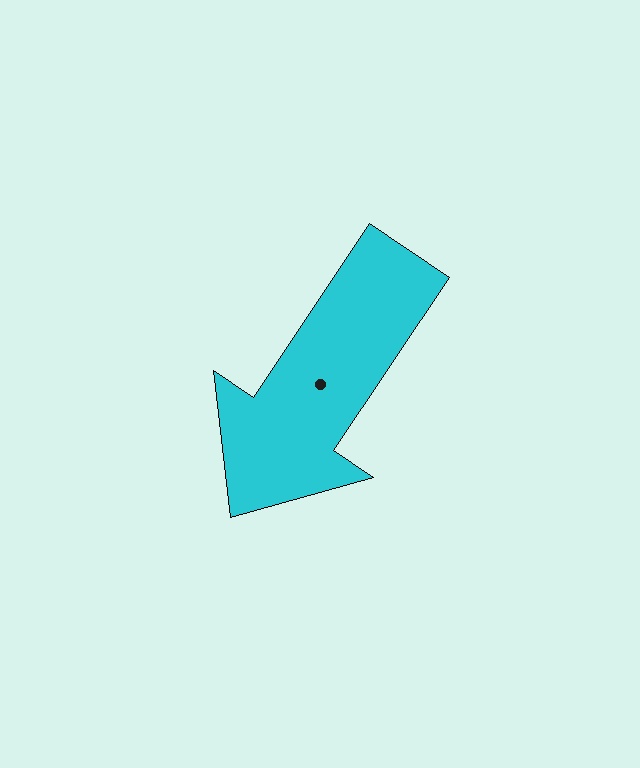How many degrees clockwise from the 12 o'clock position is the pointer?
Approximately 214 degrees.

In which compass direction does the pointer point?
Southwest.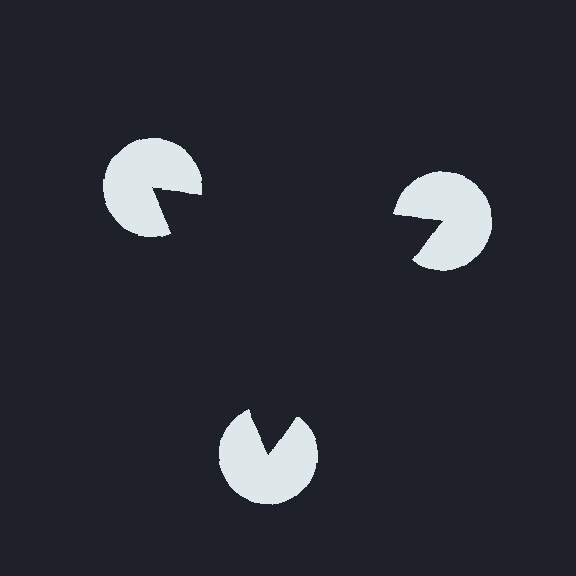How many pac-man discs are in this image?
There are 3 — one at each vertex of the illusory triangle.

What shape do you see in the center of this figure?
An illusory triangle — its edges are inferred from the aligned wedge cuts in the pac-man discs, not physically drawn.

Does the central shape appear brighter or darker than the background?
It typically appears slightly darker than the background, even though no actual brightness change is drawn.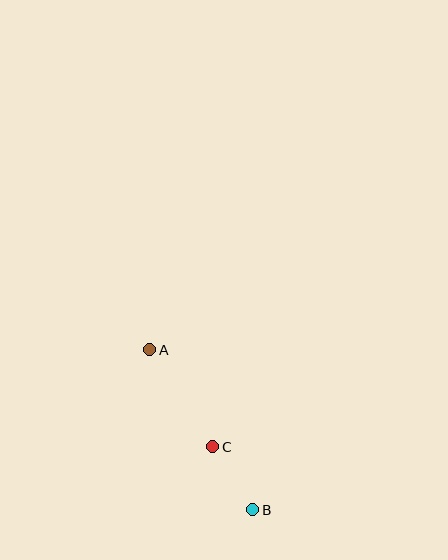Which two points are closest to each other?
Points B and C are closest to each other.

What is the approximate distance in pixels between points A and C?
The distance between A and C is approximately 116 pixels.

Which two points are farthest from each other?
Points A and B are farthest from each other.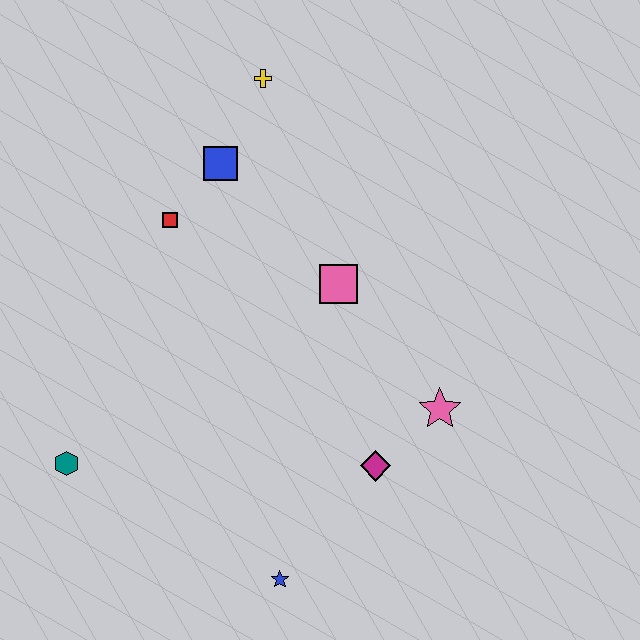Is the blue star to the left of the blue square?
No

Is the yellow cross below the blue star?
No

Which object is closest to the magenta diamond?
The pink star is closest to the magenta diamond.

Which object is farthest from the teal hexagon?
The yellow cross is farthest from the teal hexagon.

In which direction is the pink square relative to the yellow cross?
The pink square is below the yellow cross.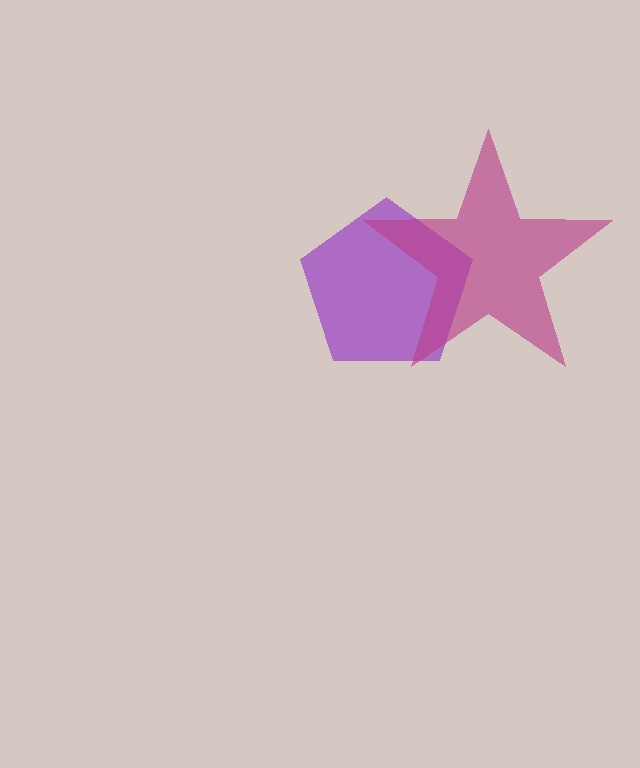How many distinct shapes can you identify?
There are 2 distinct shapes: a purple pentagon, a magenta star.